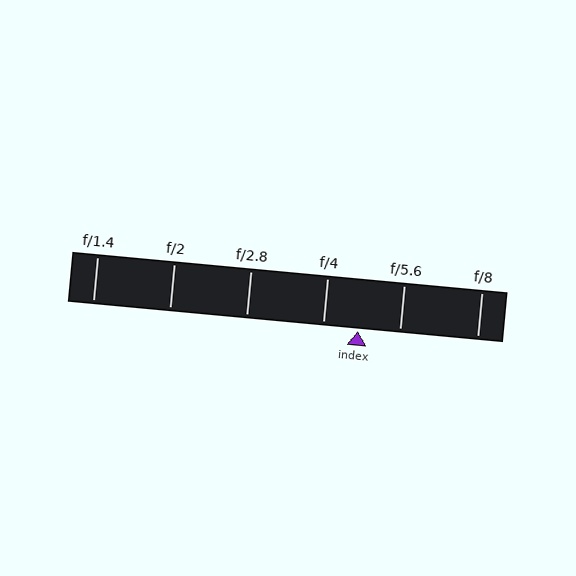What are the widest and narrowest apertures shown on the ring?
The widest aperture shown is f/1.4 and the narrowest is f/8.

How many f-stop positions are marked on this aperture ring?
There are 6 f-stop positions marked.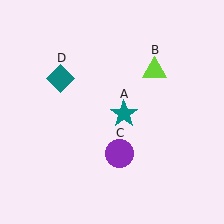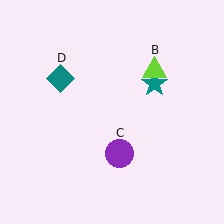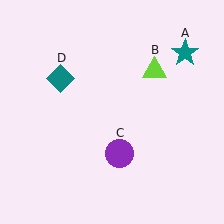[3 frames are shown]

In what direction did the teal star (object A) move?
The teal star (object A) moved up and to the right.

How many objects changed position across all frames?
1 object changed position: teal star (object A).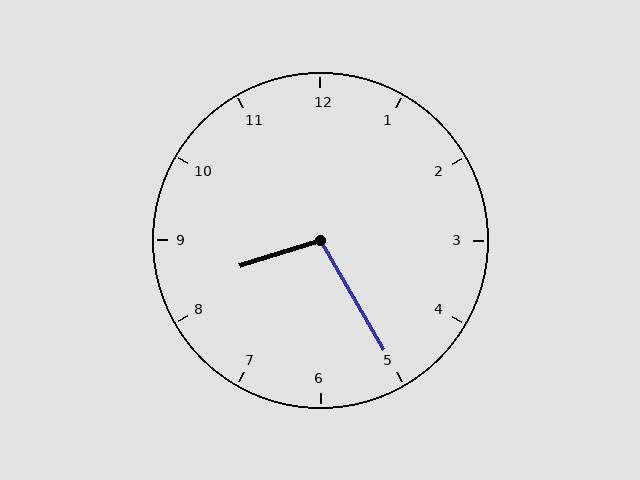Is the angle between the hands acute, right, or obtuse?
It is obtuse.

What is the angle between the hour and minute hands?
Approximately 102 degrees.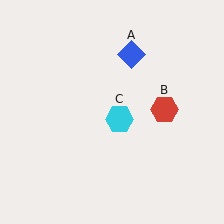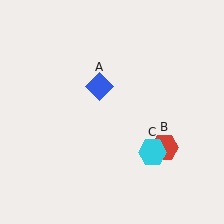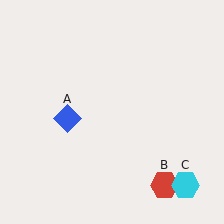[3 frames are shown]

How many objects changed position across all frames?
3 objects changed position: blue diamond (object A), red hexagon (object B), cyan hexagon (object C).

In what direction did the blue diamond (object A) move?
The blue diamond (object A) moved down and to the left.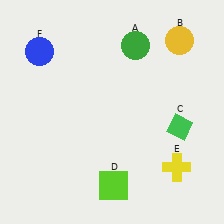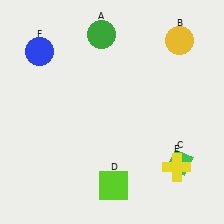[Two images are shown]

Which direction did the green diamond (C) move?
The green diamond (C) moved down.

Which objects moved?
The objects that moved are: the green circle (A), the green diamond (C).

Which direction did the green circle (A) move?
The green circle (A) moved left.